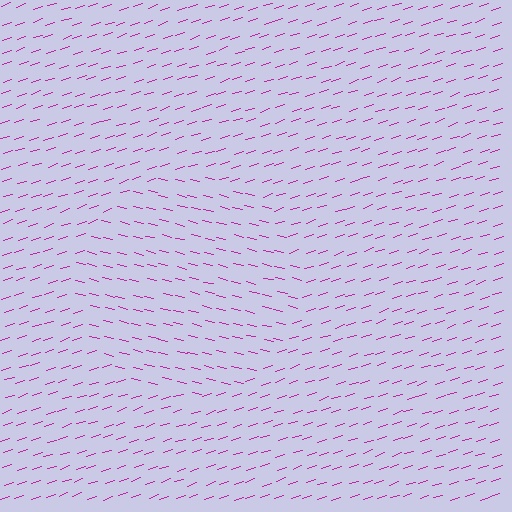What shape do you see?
I see a circle.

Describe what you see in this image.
The image is filled with small magenta line segments. A circle region in the image has lines oriented differently from the surrounding lines, creating a visible texture boundary.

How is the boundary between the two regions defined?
The boundary is defined purely by a change in line orientation (approximately 31 degrees difference). All lines are the same color and thickness.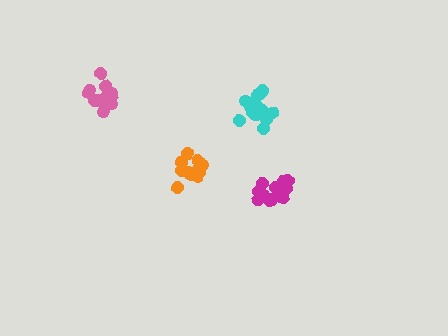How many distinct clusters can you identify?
There are 4 distinct clusters.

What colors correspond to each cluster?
The clusters are colored: orange, magenta, cyan, pink.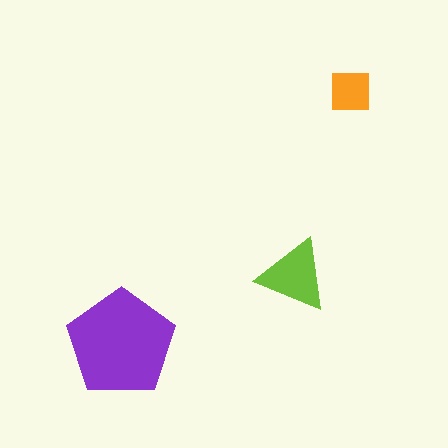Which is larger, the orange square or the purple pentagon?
The purple pentagon.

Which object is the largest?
The purple pentagon.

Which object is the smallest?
The orange square.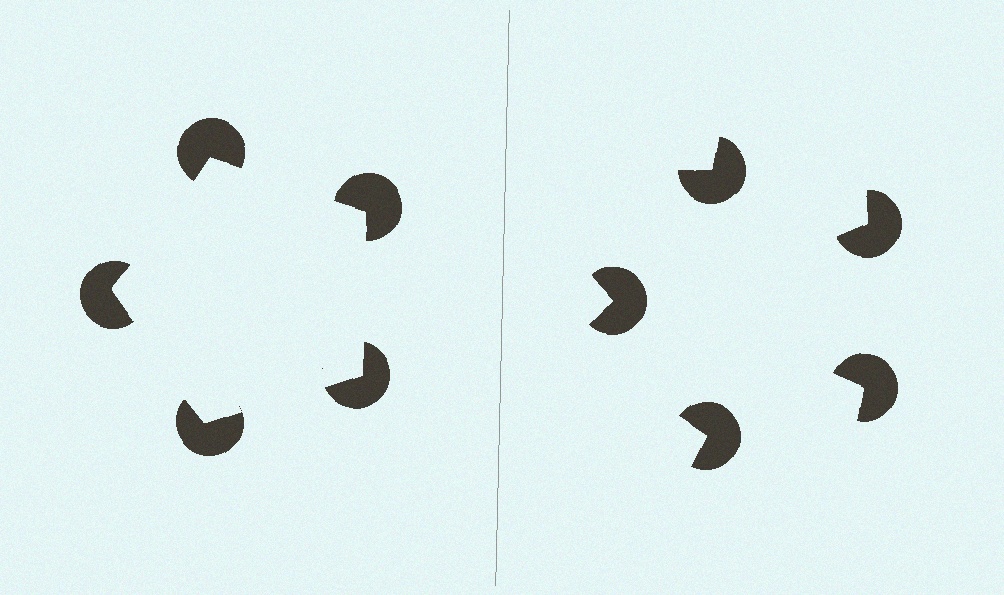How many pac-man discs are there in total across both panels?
10 — 5 on each side.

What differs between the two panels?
The pac-man discs are positioned identically on both sides; only the wedge orientations differ. On the left they align to a pentagon; on the right they are misaligned.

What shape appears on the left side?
An illusory pentagon.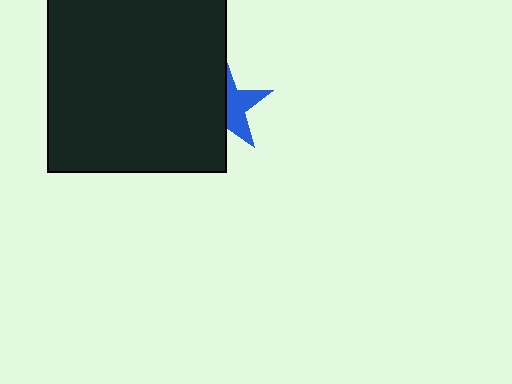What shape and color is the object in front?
The object in front is a black rectangle.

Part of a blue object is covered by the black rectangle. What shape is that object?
It is a star.